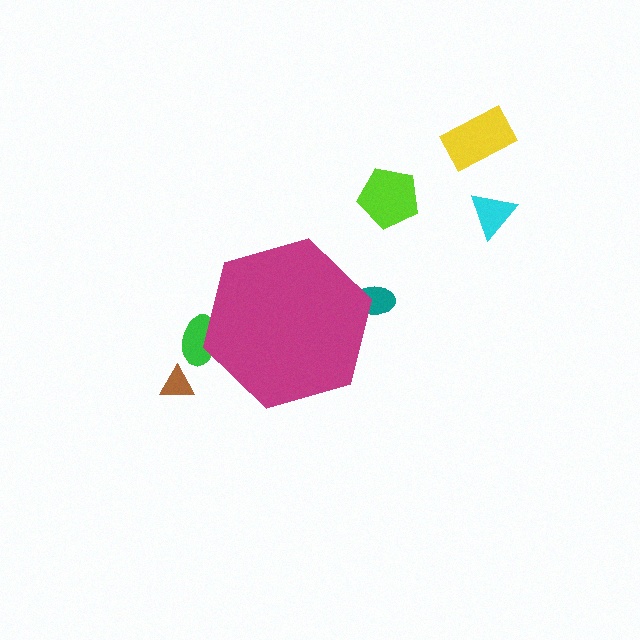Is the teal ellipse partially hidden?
Yes, the teal ellipse is partially hidden behind the magenta hexagon.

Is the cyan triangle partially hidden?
No, the cyan triangle is fully visible.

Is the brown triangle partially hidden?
No, the brown triangle is fully visible.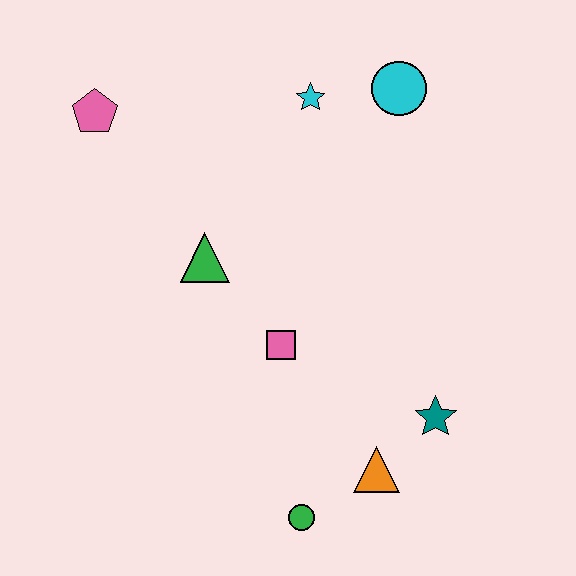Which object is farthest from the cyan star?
The green circle is farthest from the cyan star.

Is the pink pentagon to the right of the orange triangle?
No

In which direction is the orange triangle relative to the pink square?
The orange triangle is below the pink square.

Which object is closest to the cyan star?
The cyan circle is closest to the cyan star.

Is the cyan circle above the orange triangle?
Yes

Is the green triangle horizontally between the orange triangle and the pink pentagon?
Yes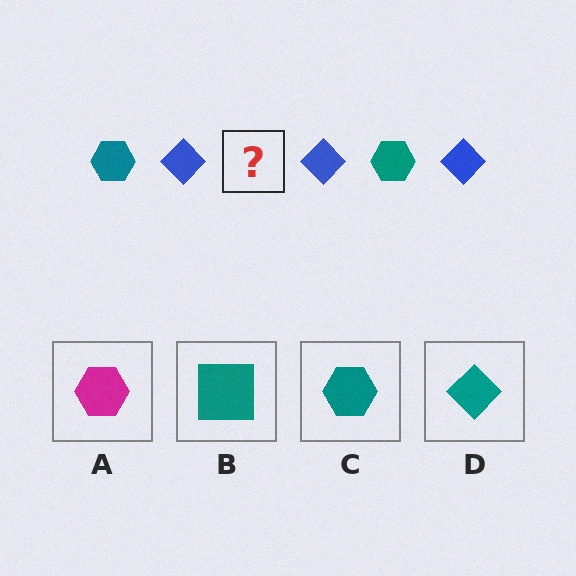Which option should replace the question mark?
Option C.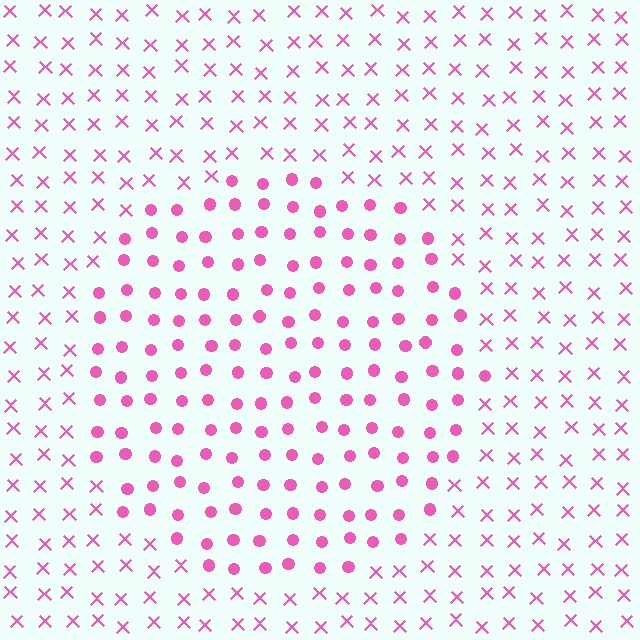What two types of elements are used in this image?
The image uses circles inside the circle region and X marks outside it.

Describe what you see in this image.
The image is filled with small pink elements arranged in a uniform grid. A circle-shaped region contains circles, while the surrounding area contains X marks. The boundary is defined purely by the change in element shape.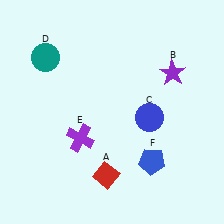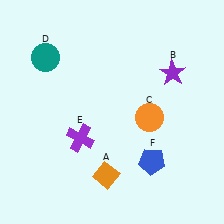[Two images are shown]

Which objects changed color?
A changed from red to orange. C changed from blue to orange.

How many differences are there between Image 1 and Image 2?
There are 2 differences between the two images.